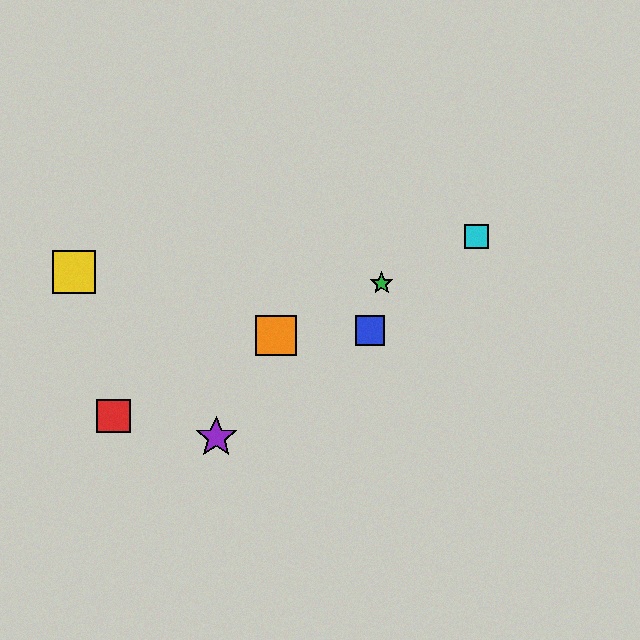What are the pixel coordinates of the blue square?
The blue square is at (370, 330).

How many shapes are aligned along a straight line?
4 shapes (the red square, the green star, the orange square, the cyan square) are aligned along a straight line.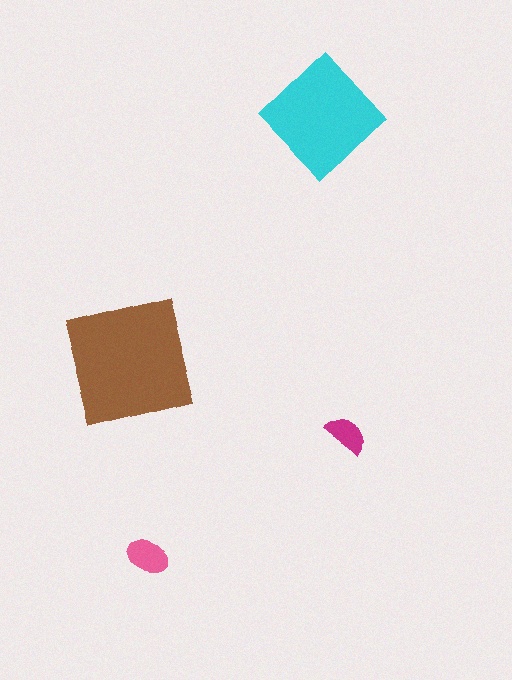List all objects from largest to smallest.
The brown square, the cyan diamond, the pink ellipse, the magenta semicircle.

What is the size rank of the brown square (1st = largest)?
1st.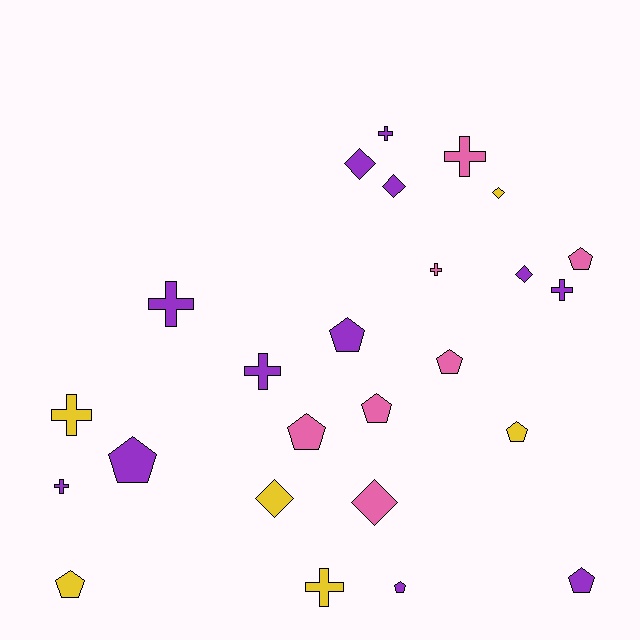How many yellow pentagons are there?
There are 2 yellow pentagons.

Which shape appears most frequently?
Pentagon, with 10 objects.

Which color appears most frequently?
Purple, with 12 objects.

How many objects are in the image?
There are 25 objects.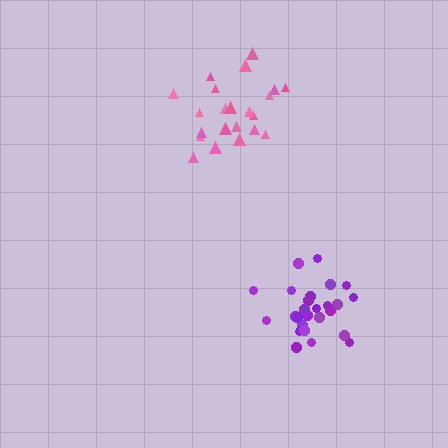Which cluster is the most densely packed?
Purple.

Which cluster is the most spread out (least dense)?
Pink.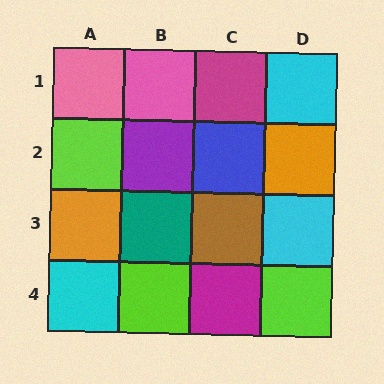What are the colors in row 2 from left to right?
Lime, purple, blue, orange.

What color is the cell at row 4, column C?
Magenta.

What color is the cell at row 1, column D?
Cyan.